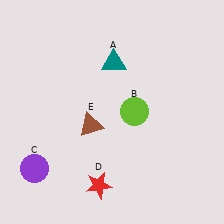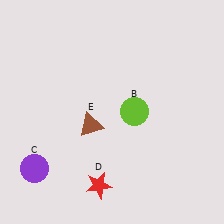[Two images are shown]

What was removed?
The teal triangle (A) was removed in Image 2.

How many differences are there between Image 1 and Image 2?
There is 1 difference between the two images.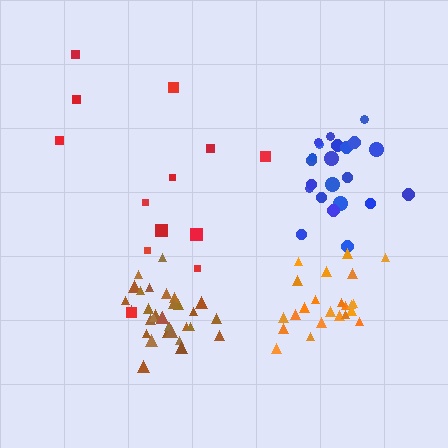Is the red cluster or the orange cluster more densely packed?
Orange.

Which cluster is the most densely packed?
Brown.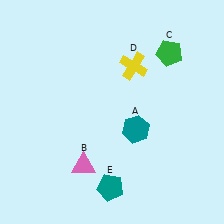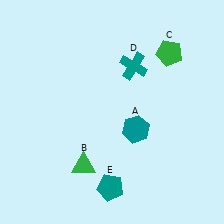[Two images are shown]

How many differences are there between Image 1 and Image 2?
There are 2 differences between the two images.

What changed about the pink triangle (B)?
In Image 1, B is pink. In Image 2, it changed to green.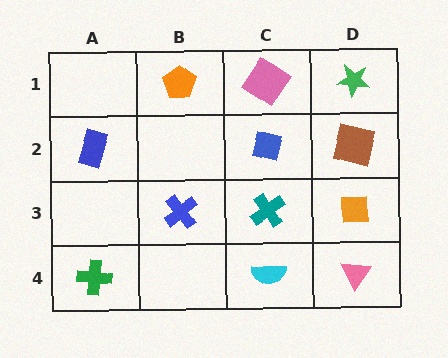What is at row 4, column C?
A cyan semicircle.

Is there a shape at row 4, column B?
No, that cell is empty.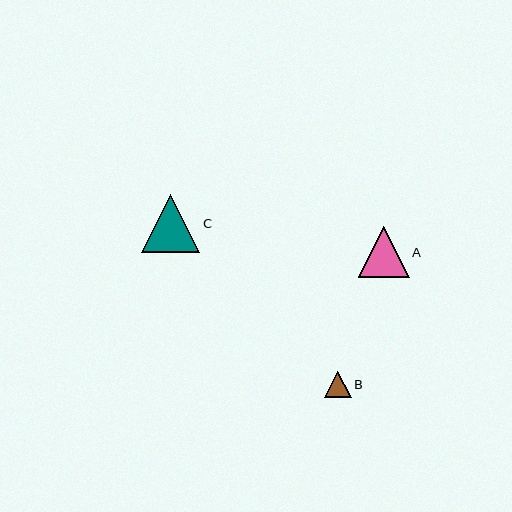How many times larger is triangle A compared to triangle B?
Triangle A is approximately 1.9 times the size of triangle B.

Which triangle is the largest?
Triangle C is the largest with a size of approximately 58 pixels.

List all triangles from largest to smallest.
From largest to smallest: C, A, B.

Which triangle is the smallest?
Triangle B is the smallest with a size of approximately 27 pixels.